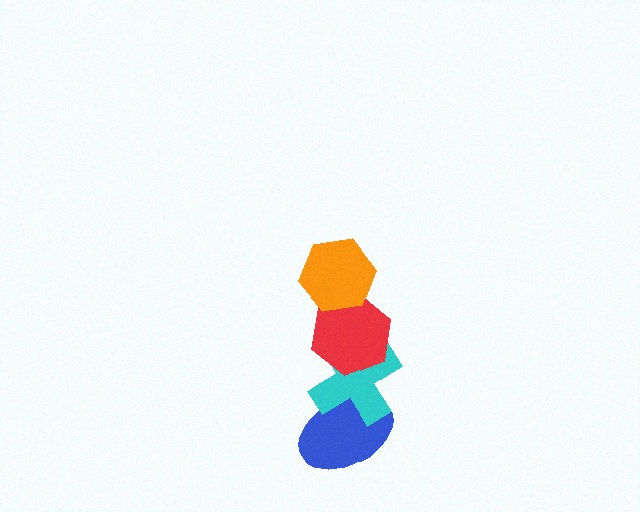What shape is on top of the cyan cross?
The red hexagon is on top of the cyan cross.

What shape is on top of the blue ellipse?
The cyan cross is on top of the blue ellipse.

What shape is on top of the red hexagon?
The orange hexagon is on top of the red hexagon.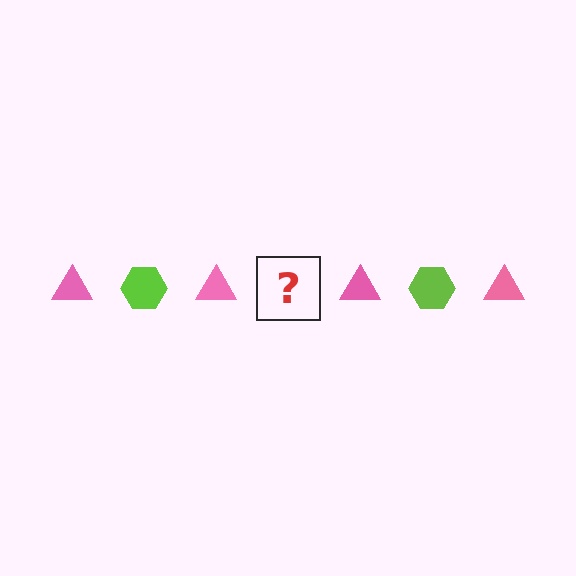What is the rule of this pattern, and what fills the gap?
The rule is that the pattern alternates between pink triangle and lime hexagon. The gap should be filled with a lime hexagon.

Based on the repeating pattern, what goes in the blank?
The blank should be a lime hexagon.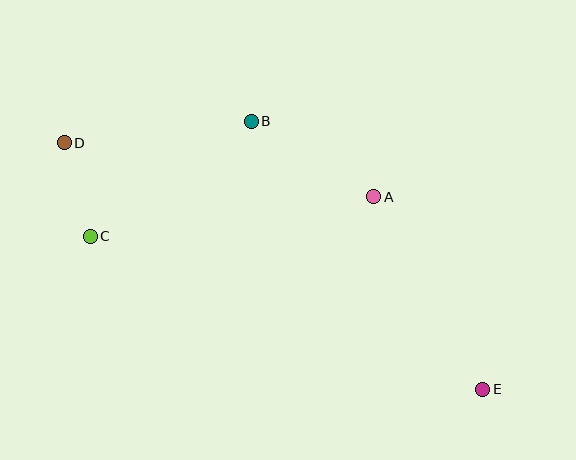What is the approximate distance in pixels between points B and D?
The distance between B and D is approximately 188 pixels.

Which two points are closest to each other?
Points C and D are closest to each other.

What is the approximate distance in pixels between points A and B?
The distance between A and B is approximately 144 pixels.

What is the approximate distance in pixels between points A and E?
The distance between A and E is approximately 221 pixels.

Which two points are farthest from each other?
Points D and E are farthest from each other.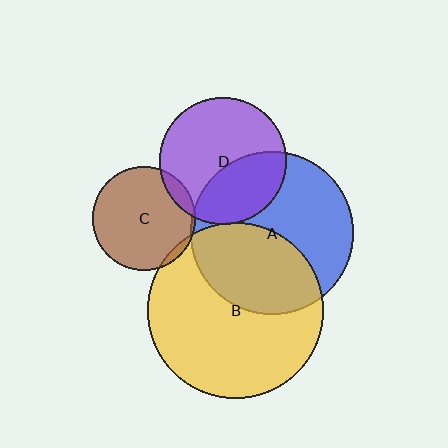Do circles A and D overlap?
Yes.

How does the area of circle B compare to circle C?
Approximately 2.9 times.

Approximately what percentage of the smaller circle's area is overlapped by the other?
Approximately 35%.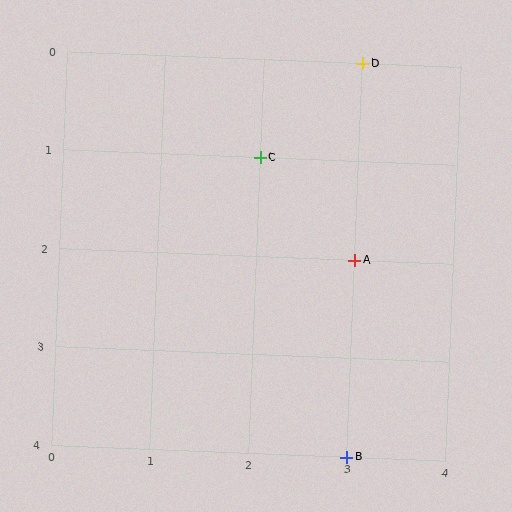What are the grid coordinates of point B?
Point B is at grid coordinates (3, 4).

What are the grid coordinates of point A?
Point A is at grid coordinates (3, 2).